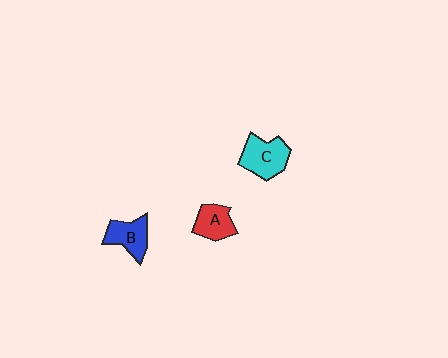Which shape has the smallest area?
Shape A (red).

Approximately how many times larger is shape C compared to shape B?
Approximately 1.3 times.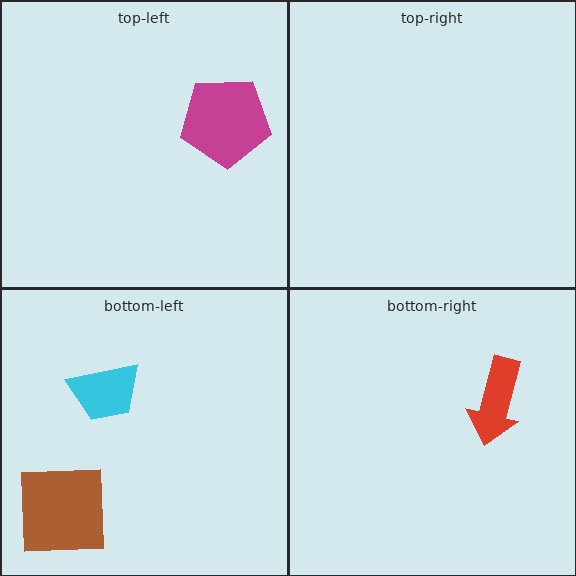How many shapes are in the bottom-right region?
1.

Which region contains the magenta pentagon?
The top-left region.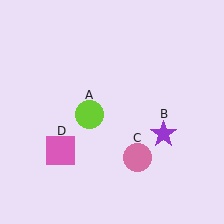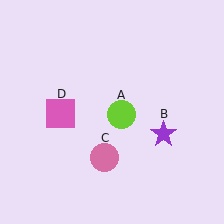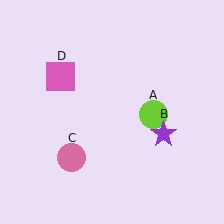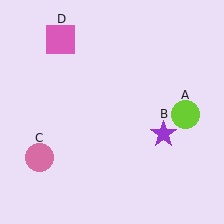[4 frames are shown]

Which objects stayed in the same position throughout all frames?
Purple star (object B) remained stationary.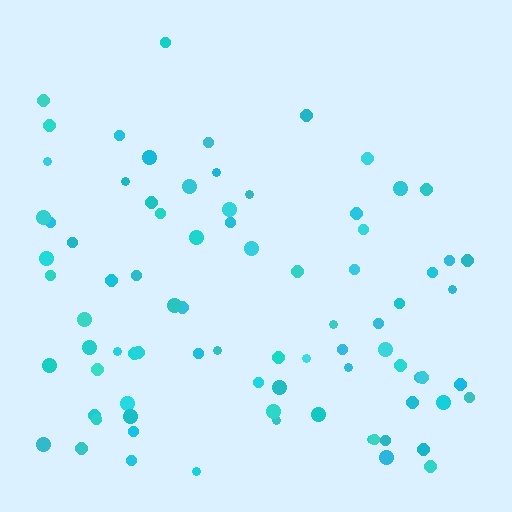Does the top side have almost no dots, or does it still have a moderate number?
Still a moderate number, just noticeably fewer than the bottom.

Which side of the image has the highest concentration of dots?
The bottom.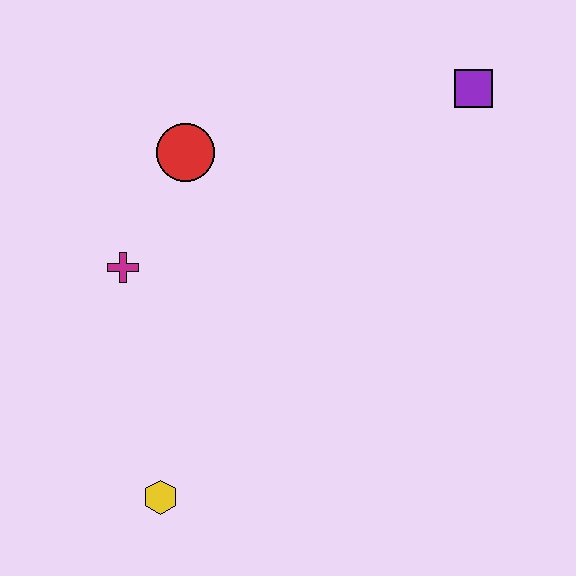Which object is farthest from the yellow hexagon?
The purple square is farthest from the yellow hexagon.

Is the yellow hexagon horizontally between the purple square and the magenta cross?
Yes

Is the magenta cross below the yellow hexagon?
No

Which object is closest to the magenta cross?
The red circle is closest to the magenta cross.